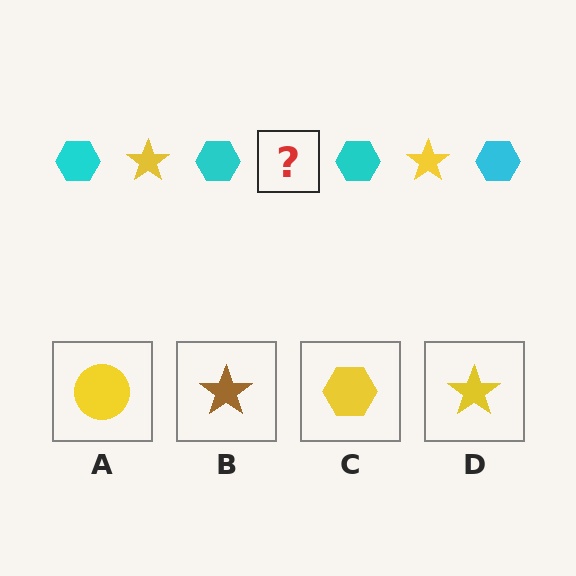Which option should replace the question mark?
Option D.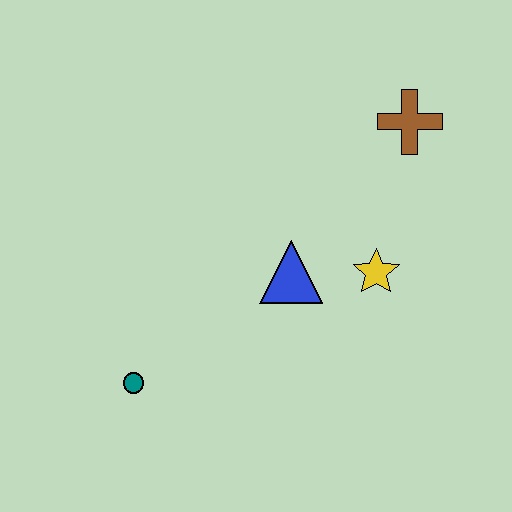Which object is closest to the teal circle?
The blue triangle is closest to the teal circle.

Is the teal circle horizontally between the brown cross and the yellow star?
No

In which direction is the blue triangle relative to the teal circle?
The blue triangle is to the right of the teal circle.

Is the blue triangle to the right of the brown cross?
No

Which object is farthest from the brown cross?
The teal circle is farthest from the brown cross.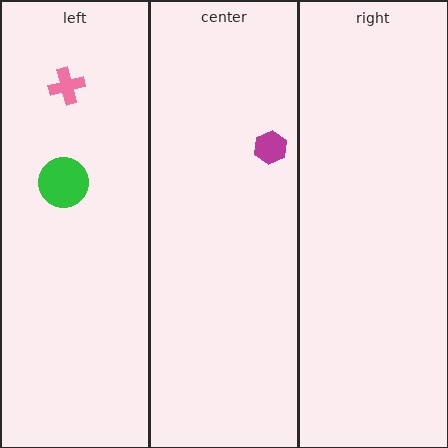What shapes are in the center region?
The magenta hexagon.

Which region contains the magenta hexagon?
The center region.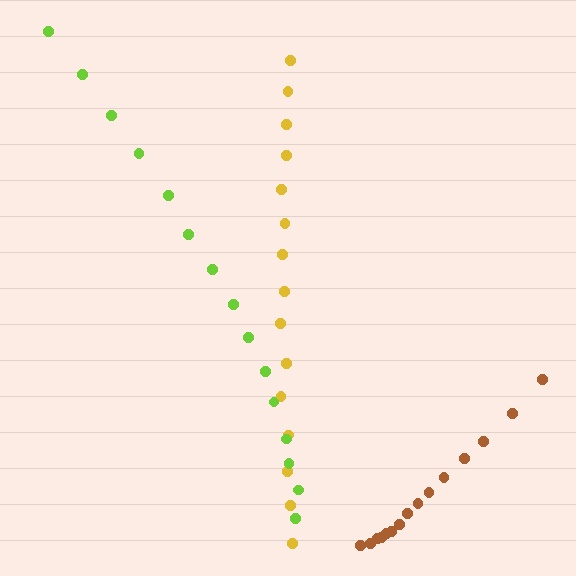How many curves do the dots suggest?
There are 3 distinct paths.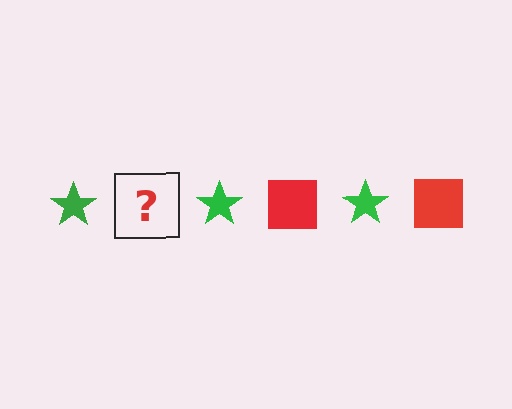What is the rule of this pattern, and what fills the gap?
The rule is that the pattern alternates between green star and red square. The gap should be filled with a red square.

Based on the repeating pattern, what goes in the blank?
The blank should be a red square.